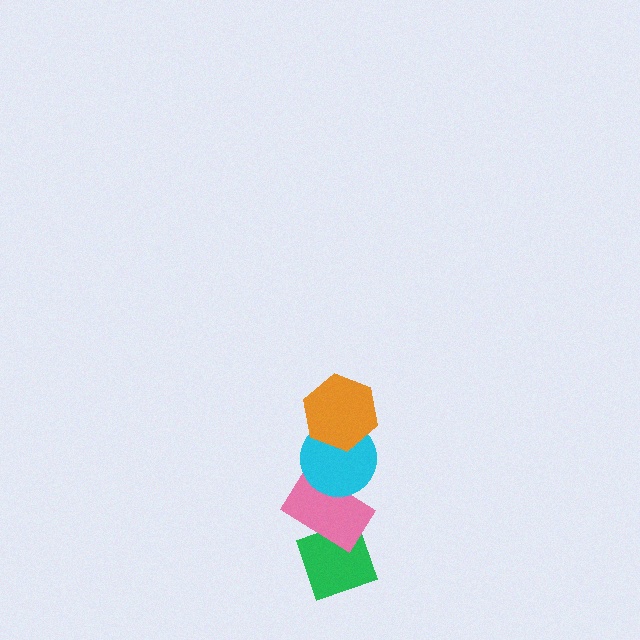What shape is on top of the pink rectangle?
The cyan circle is on top of the pink rectangle.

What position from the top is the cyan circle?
The cyan circle is 2nd from the top.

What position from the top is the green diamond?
The green diamond is 4th from the top.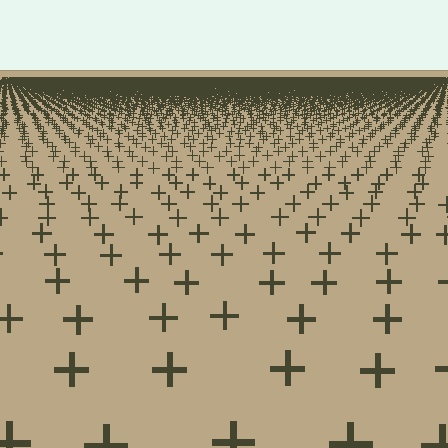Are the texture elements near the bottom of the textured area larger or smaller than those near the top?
Larger. Near the bottom, elements are closer to the viewer and appear at a bigger on-screen size.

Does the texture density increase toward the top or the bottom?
Density increases toward the top.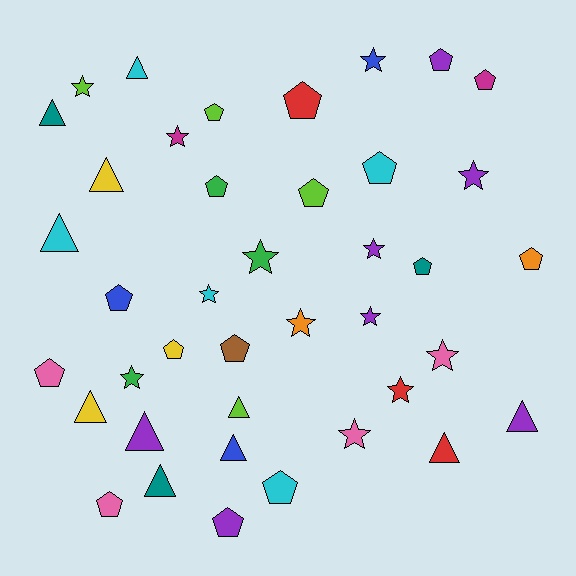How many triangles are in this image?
There are 11 triangles.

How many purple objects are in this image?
There are 7 purple objects.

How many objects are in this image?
There are 40 objects.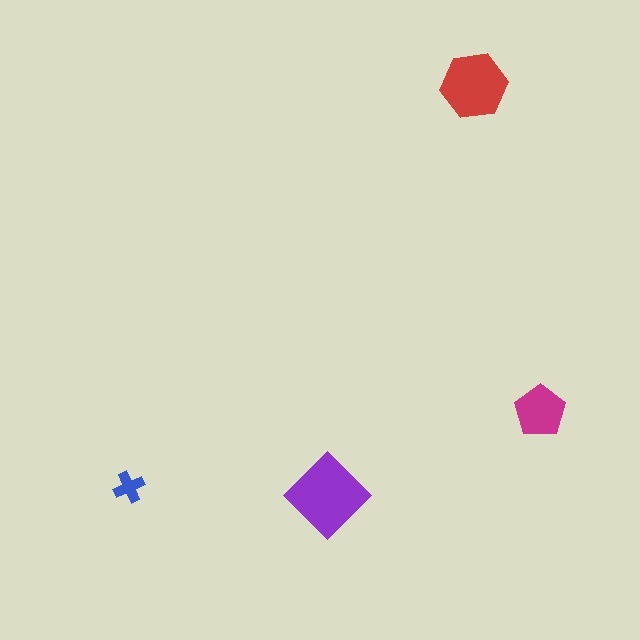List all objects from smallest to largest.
The blue cross, the magenta pentagon, the red hexagon, the purple diamond.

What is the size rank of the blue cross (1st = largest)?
4th.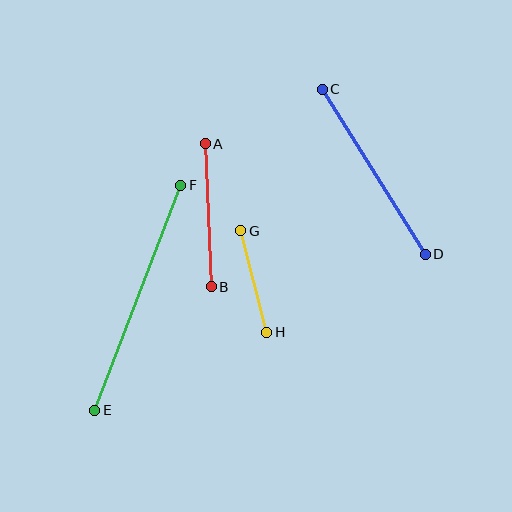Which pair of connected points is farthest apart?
Points E and F are farthest apart.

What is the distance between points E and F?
The distance is approximately 241 pixels.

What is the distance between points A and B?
The distance is approximately 143 pixels.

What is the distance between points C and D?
The distance is approximately 194 pixels.